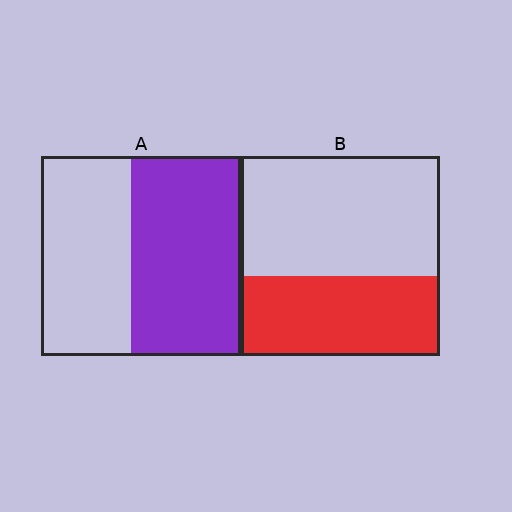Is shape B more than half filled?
No.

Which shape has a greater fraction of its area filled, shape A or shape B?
Shape A.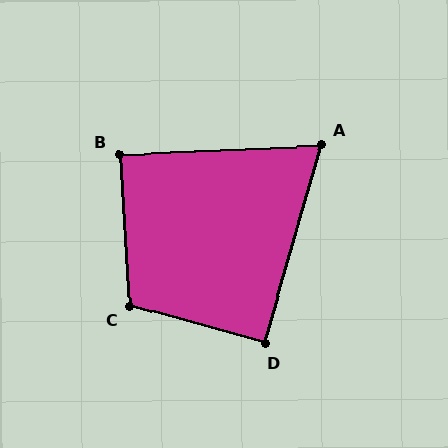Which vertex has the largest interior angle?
C, at approximately 109 degrees.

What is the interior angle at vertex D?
Approximately 91 degrees (approximately right).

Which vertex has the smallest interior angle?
A, at approximately 71 degrees.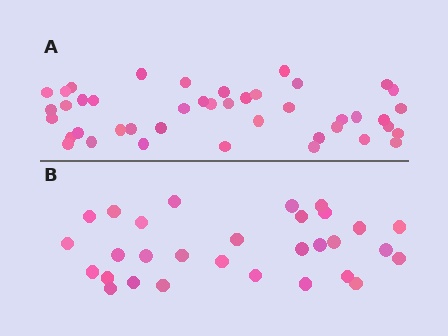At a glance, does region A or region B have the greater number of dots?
Region A (the top region) has more dots.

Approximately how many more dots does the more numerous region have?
Region A has approximately 15 more dots than region B.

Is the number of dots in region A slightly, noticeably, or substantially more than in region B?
Region A has noticeably more, but not dramatically so. The ratio is roughly 1.4 to 1.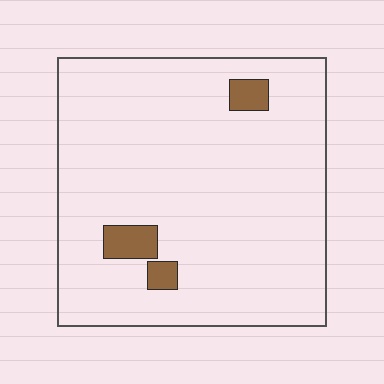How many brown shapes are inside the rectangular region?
3.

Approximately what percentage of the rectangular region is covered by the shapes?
Approximately 5%.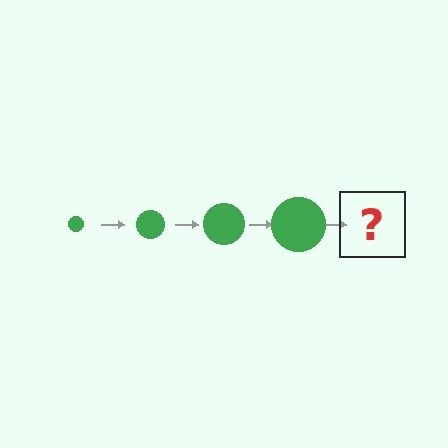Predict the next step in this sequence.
The next step is a green circle, larger than the previous one.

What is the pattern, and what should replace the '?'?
The pattern is that the circle gets progressively larger each step. The '?' should be a green circle, larger than the previous one.